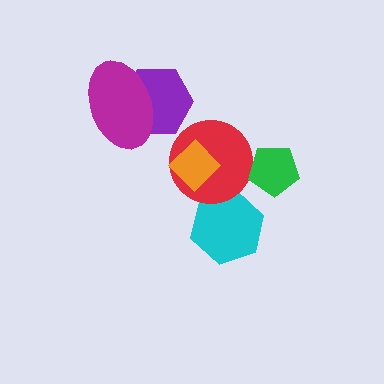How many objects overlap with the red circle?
2 objects overlap with the red circle.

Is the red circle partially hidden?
Yes, it is partially covered by another shape.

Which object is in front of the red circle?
The orange diamond is in front of the red circle.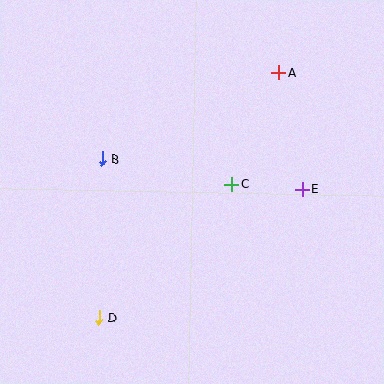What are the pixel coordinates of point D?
Point D is at (99, 318).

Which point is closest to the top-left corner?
Point B is closest to the top-left corner.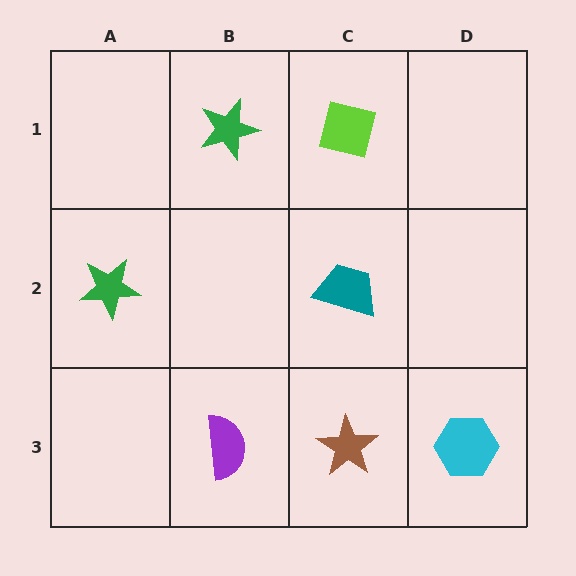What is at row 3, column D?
A cyan hexagon.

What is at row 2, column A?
A green star.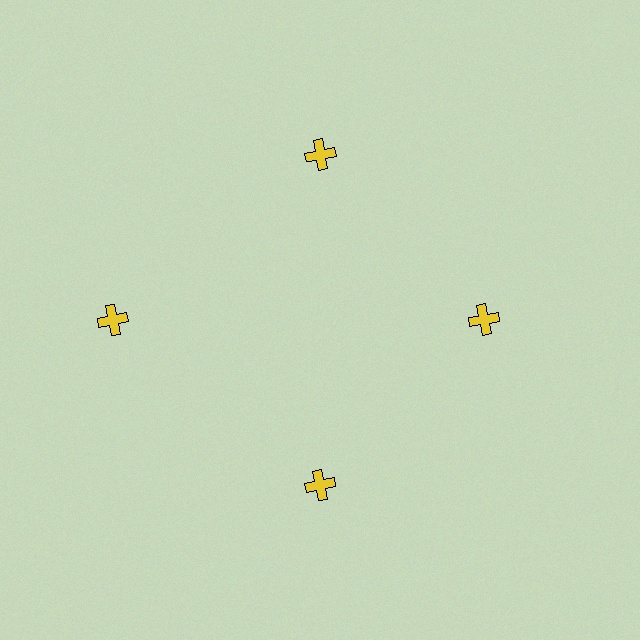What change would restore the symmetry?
The symmetry would be restored by moving it inward, back onto the ring so that all 4 crosses sit at equal angles and equal distance from the center.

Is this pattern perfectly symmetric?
No. The 4 yellow crosses are arranged in a ring, but one element near the 9 o'clock position is pushed outward from the center, breaking the 4-fold rotational symmetry.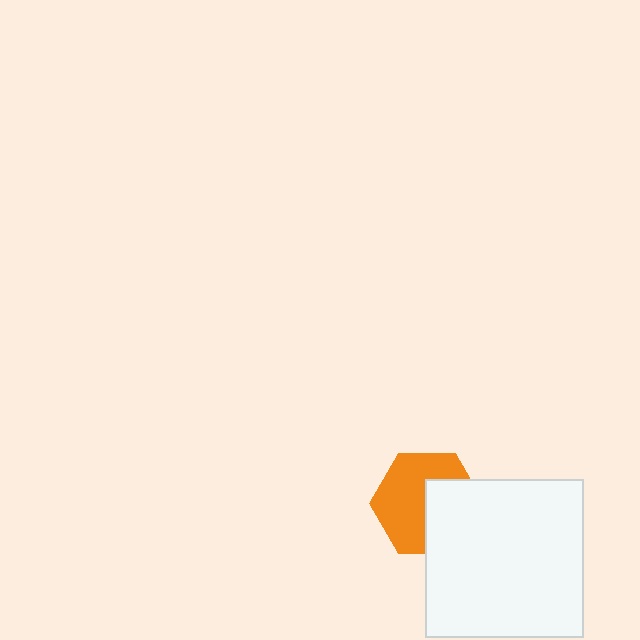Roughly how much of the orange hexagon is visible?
About half of it is visible (roughly 60%).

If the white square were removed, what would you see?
You would see the complete orange hexagon.